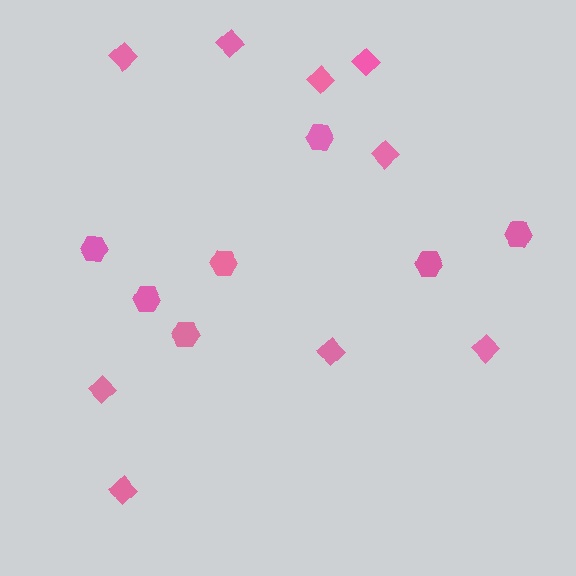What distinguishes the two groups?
There are 2 groups: one group of hexagons (7) and one group of diamonds (9).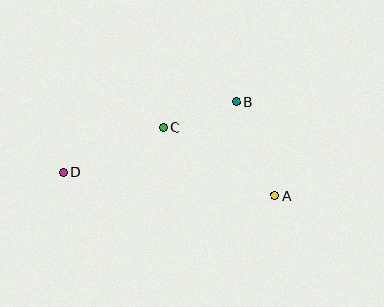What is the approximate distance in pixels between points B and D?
The distance between B and D is approximately 186 pixels.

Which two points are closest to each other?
Points B and C are closest to each other.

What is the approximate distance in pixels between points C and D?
The distance between C and D is approximately 109 pixels.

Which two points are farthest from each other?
Points A and D are farthest from each other.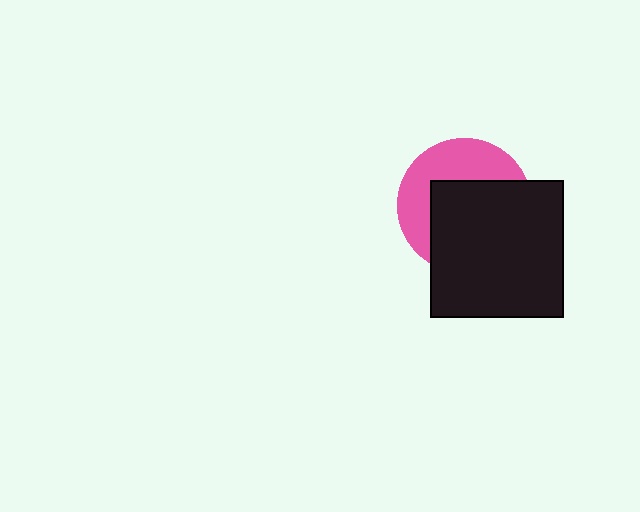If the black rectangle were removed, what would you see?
You would see the complete pink circle.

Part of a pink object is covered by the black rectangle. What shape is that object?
It is a circle.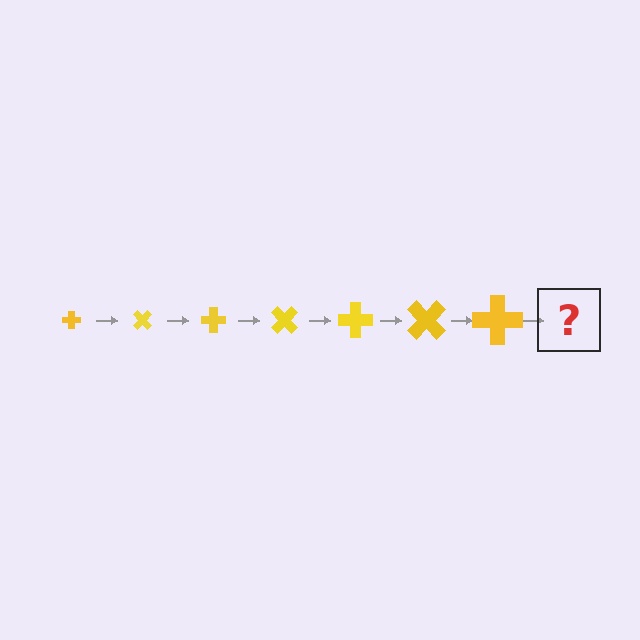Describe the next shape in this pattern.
It should be a cross, larger than the previous one and rotated 315 degrees from the start.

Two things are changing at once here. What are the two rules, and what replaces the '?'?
The two rules are that the cross grows larger each step and it rotates 45 degrees each step. The '?' should be a cross, larger than the previous one and rotated 315 degrees from the start.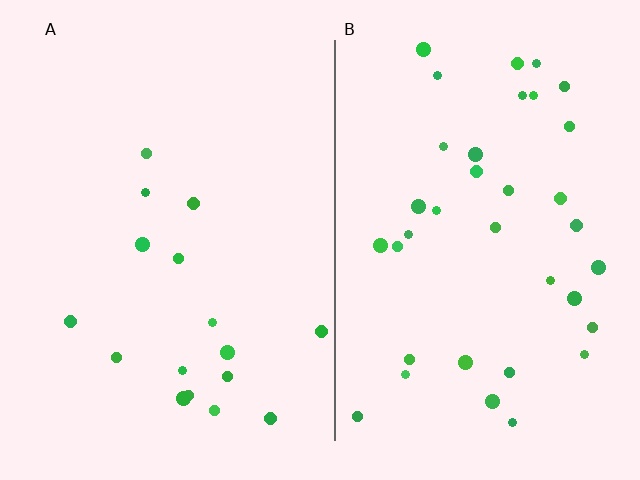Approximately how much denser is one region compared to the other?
Approximately 2.2× — region B over region A.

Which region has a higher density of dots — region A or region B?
B (the right).